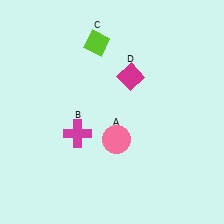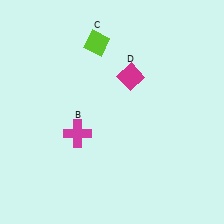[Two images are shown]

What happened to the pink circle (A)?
The pink circle (A) was removed in Image 2. It was in the bottom-right area of Image 1.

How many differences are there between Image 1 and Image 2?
There is 1 difference between the two images.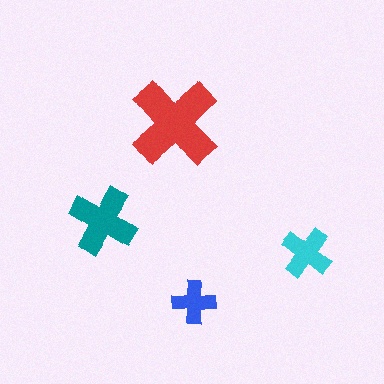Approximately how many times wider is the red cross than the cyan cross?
About 2 times wider.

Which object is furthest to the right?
The cyan cross is rightmost.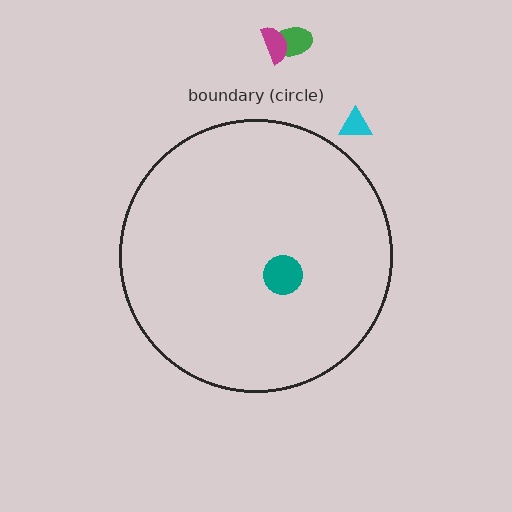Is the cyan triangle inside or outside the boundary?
Outside.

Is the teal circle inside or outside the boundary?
Inside.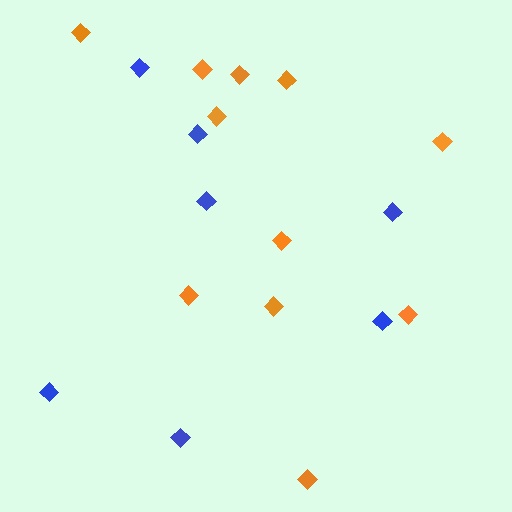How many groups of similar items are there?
There are 2 groups: one group of orange diamonds (11) and one group of blue diamonds (7).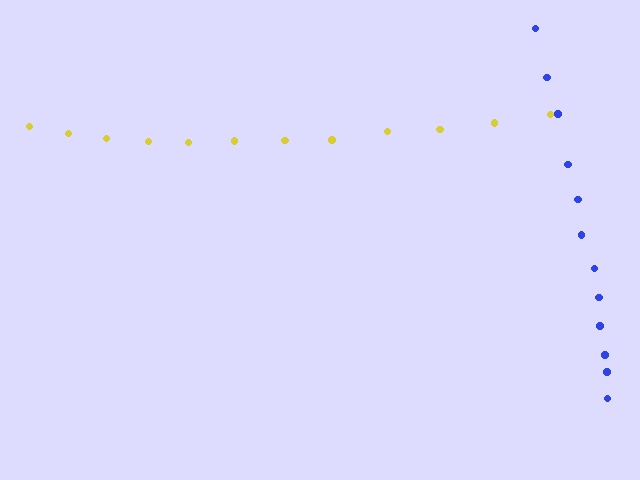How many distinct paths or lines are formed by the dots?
There are 2 distinct paths.